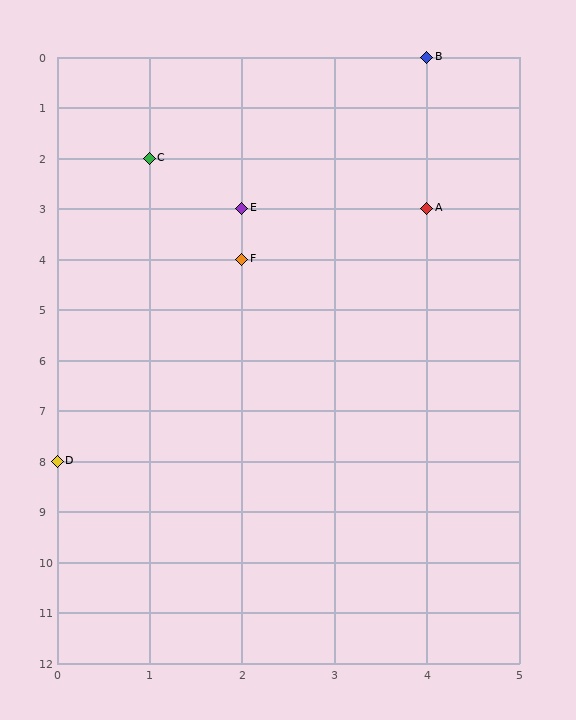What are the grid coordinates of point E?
Point E is at grid coordinates (2, 3).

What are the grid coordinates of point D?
Point D is at grid coordinates (0, 8).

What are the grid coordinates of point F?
Point F is at grid coordinates (2, 4).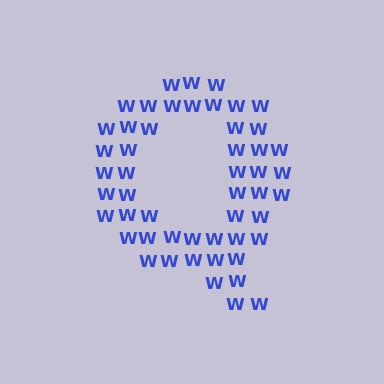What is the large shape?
The large shape is the letter Q.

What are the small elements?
The small elements are letter W's.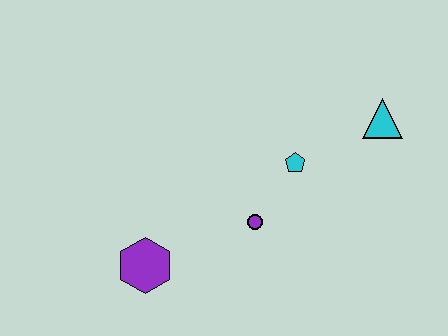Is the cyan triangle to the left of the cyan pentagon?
No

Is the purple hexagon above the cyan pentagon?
No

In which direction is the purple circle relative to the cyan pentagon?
The purple circle is below the cyan pentagon.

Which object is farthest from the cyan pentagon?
The purple hexagon is farthest from the cyan pentagon.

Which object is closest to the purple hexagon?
The purple circle is closest to the purple hexagon.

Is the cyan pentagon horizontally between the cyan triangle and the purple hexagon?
Yes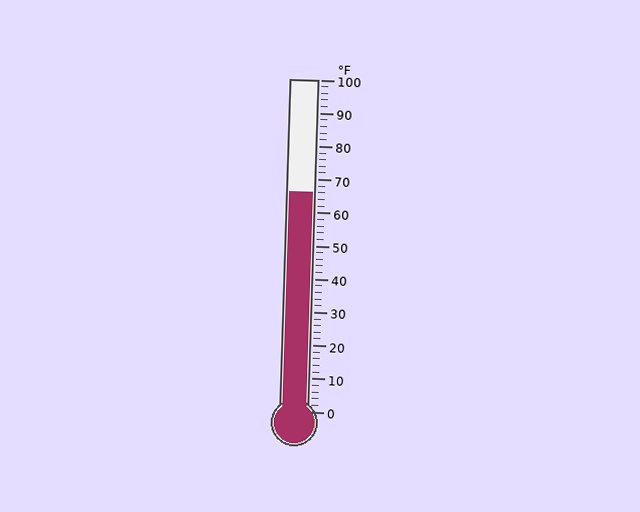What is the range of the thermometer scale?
The thermometer scale ranges from 0°F to 100°F.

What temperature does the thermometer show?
The thermometer shows approximately 66°F.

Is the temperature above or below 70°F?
The temperature is below 70°F.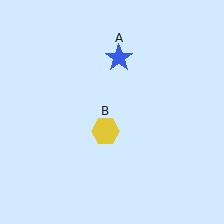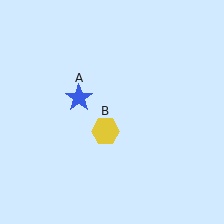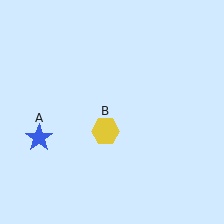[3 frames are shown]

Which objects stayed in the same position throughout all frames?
Yellow hexagon (object B) remained stationary.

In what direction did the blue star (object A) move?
The blue star (object A) moved down and to the left.